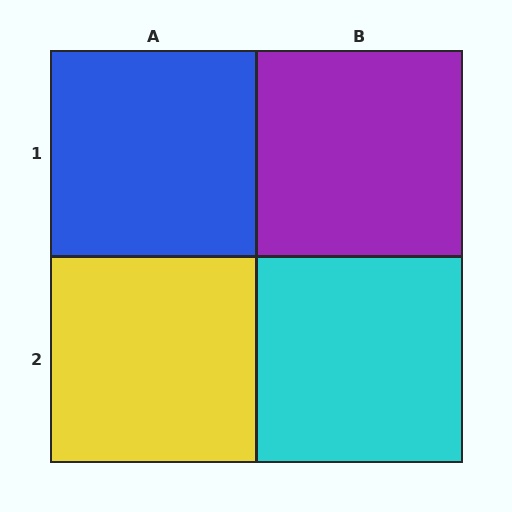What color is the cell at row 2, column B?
Cyan.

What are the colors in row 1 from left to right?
Blue, purple.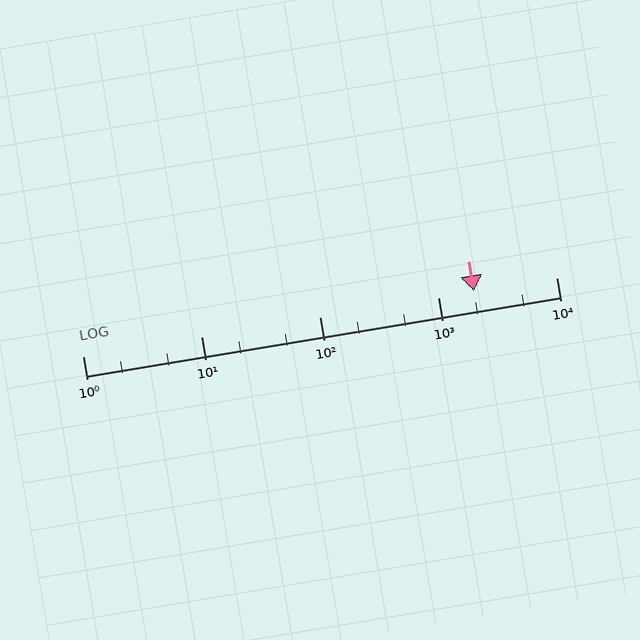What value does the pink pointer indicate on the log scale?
The pointer indicates approximately 2000.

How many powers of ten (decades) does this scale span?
The scale spans 4 decades, from 1 to 10000.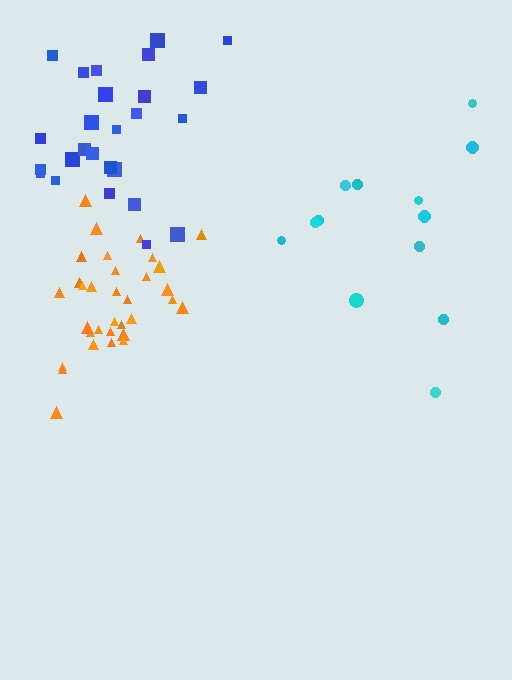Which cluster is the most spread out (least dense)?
Cyan.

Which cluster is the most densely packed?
Orange.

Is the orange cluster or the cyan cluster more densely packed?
Orange.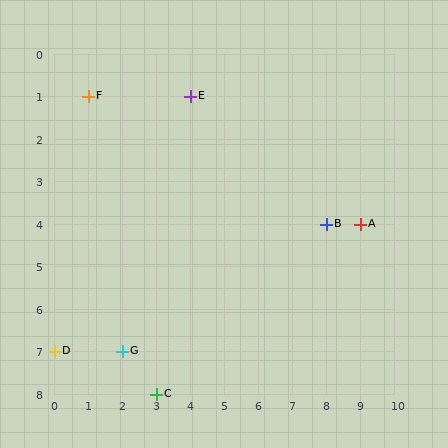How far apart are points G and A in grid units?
Points G and A are 7 columns and 3 rows apart (about 7.6 grid units diagonally).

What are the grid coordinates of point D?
Point D is at grid coordinates (0, 7).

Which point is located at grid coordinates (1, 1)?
Point F is at (1, 1).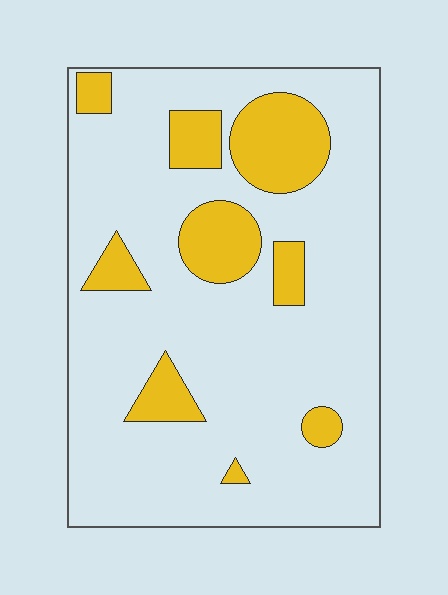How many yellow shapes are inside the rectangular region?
9.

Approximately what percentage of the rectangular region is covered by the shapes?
Approximately 20%.